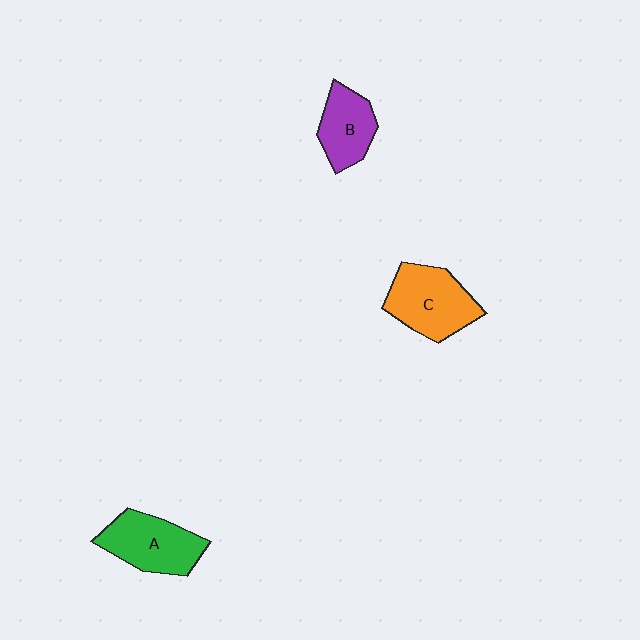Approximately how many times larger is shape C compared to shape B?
Approximately 1.4 times.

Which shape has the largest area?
Shape C (orange).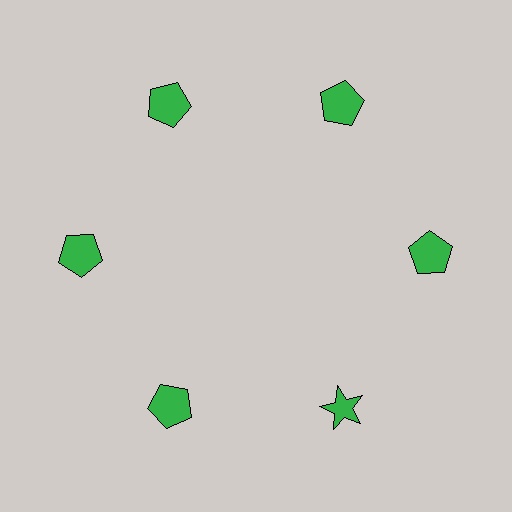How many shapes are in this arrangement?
There are 6 shapes arranged in a ring pattern.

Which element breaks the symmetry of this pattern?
The green star at roughly the 5 o'clock position breaks the symmetry. All other shapes are green pentagons.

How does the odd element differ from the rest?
It has a different shape: star instead of pentagon.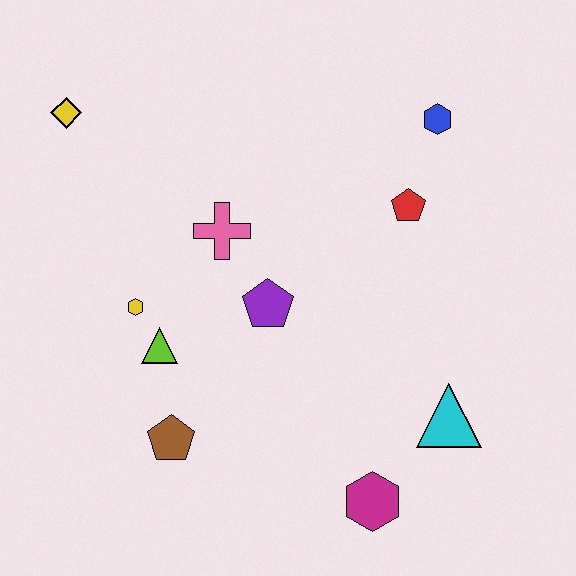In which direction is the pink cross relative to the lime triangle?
The pink cross is above the lime triangle.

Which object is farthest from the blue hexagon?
The brown pentagon is farthest from the blue hexagon.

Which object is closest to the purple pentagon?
The pink cross is closest to the purple pentagon.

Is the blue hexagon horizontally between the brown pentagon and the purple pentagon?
No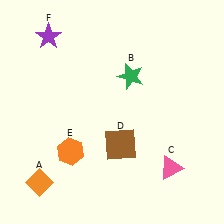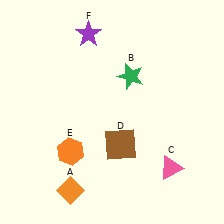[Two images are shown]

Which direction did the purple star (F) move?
The purple star (F) moved right.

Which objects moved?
The objects that moved are: the orange diamond (A), the purple star (F).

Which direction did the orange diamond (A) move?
The orange diamond (A) moved right.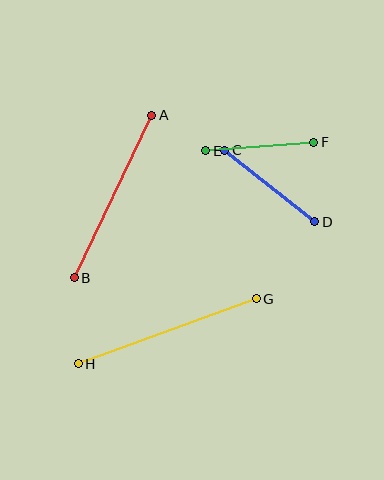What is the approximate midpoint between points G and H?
The midpoint is at approximately (167, 331) pixels.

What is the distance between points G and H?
The distance is approximately 190 pixels.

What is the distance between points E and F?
The distance is approximately 108 pixels.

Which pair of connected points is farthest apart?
Points G and H are farthest apart.